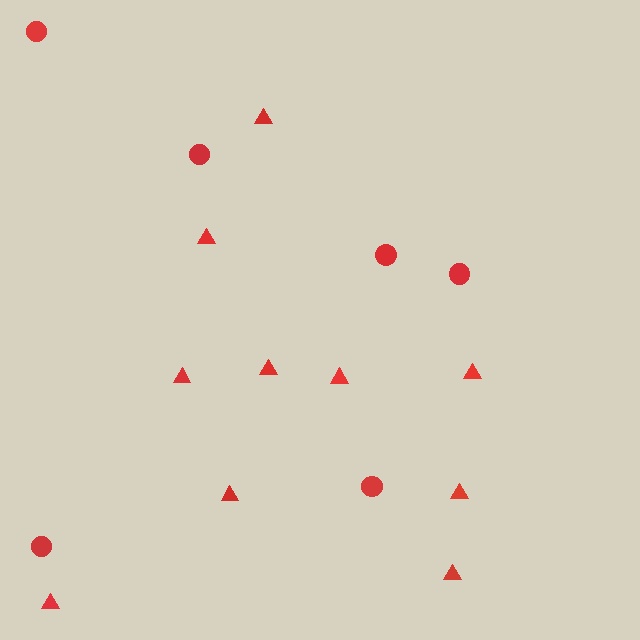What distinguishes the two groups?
There are 2 groups: one group of triangles (10) and one group of circles (6).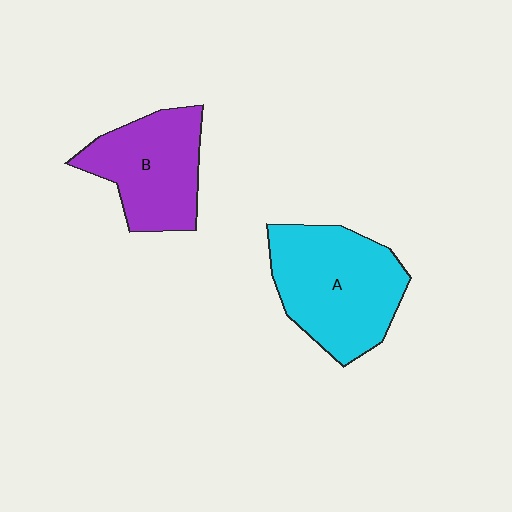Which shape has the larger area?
Shape A (cyan).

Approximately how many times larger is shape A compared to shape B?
Approximately 1.3 times.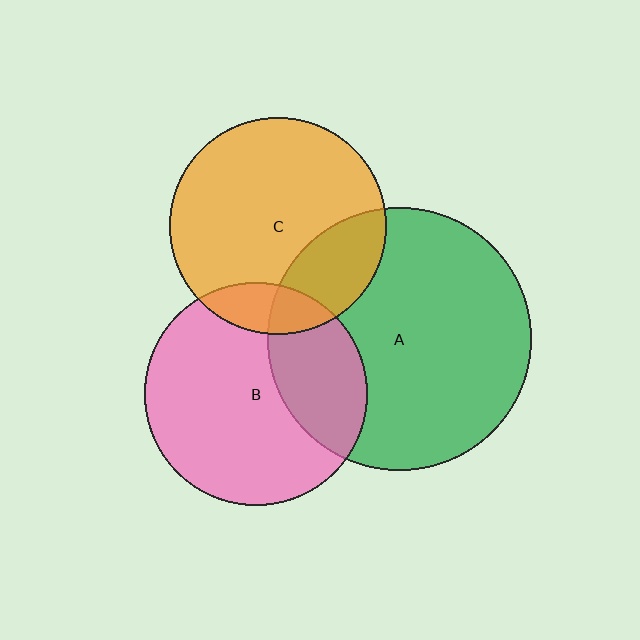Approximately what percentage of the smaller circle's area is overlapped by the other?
Approximately 25%.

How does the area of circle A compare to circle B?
Approximately 1.4 times.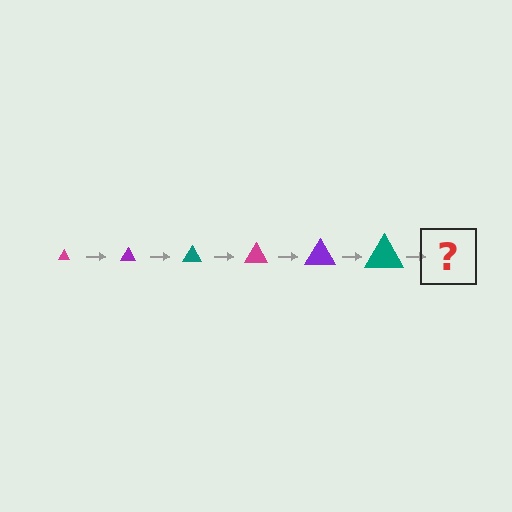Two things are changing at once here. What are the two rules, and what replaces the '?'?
The two rules are that the triangle grows larger each step and the color cycles through magenta, purple, and teal. The '?' should be a magenta triangle, larger than the previous one.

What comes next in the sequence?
The next element should be a magenta triangle, larger than the previous one.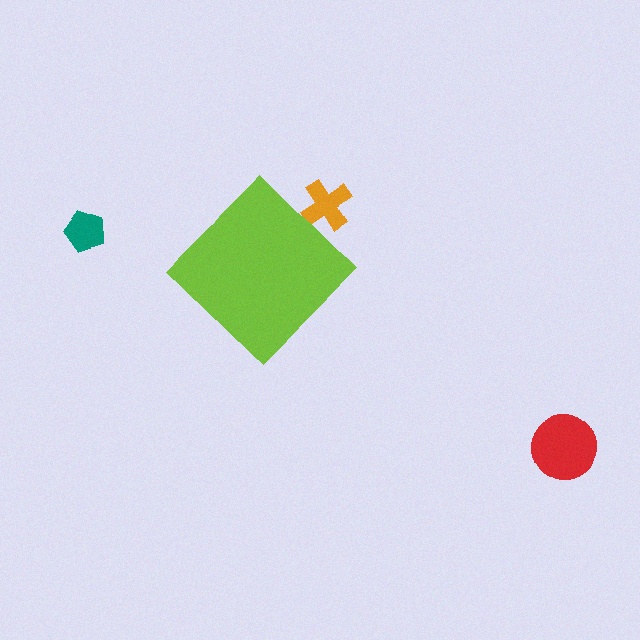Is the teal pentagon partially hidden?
No, the teal pentagon is fully visible.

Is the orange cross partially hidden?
Yes, the orange cross is partially hidden behind the lime diamond.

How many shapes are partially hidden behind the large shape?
1 shape is partially hidden.